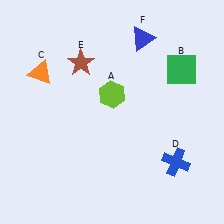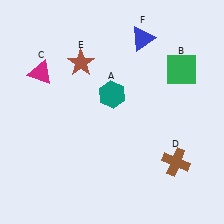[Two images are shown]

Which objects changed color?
A changed from lime to teal. C changed from orange to magenta. D changed from blue to brown.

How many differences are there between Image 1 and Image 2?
There are 3 differences between the two images.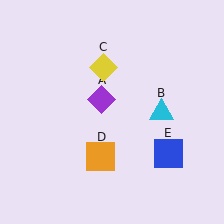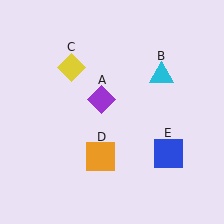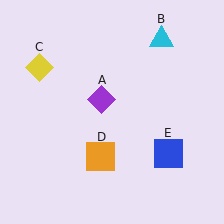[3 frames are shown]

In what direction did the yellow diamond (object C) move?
The yellow diamond (object C) moved left.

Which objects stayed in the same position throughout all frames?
Purple diamond (object A) and orange square (object D) and blue square (object E) remained stationary.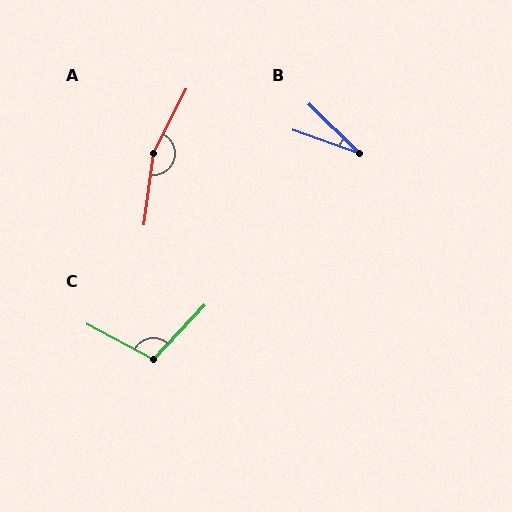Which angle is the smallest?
B, at approximately 25 degrees.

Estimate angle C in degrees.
Approximately 105 degrees.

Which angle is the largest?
A, at approximately 161 degrees.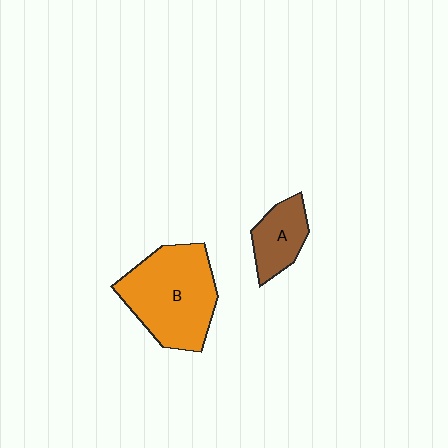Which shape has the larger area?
Shape B (orange).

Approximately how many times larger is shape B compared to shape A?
Approximately 2.3 times.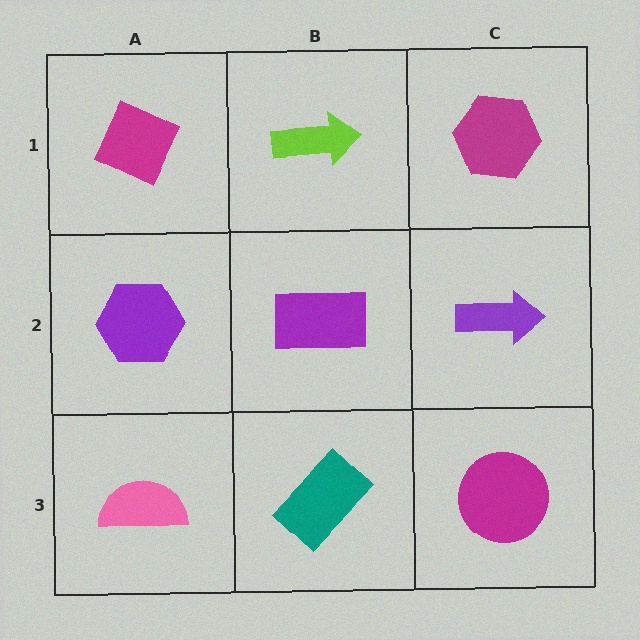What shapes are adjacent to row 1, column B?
A purple rectangle (row 2, column B), a magenta diamond (row 1, column A), a magenta hexagon (row 1, column C).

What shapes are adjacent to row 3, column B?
A purple rectangle (row 2, column B), a pink semicircle (row 3, column A), a magenta circle (row 3, column C).